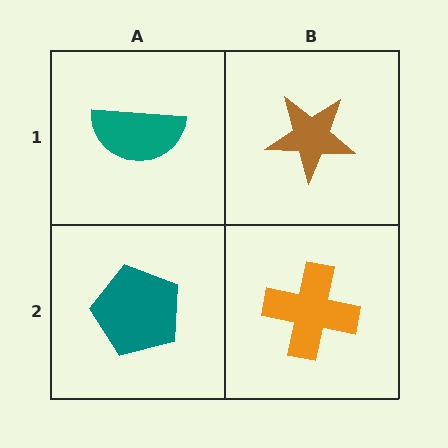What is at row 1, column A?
A teal semicircle.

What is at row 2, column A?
A teal pentagon.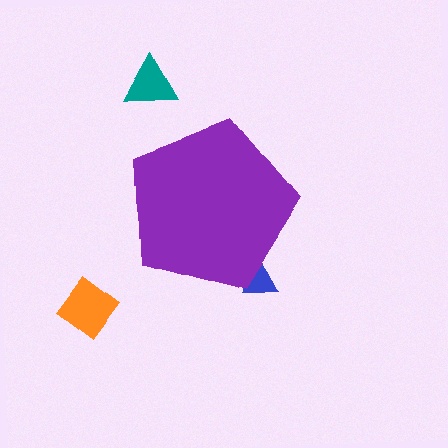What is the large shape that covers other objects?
A purple pentagon.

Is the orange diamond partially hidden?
No, the orange diamond is fully visible.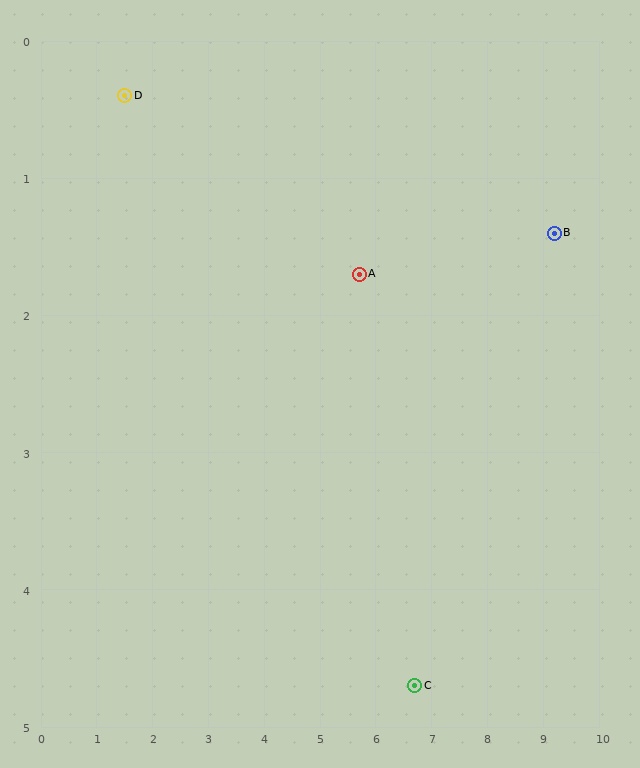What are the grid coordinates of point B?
Point B is at approximately (9.2, 1.4).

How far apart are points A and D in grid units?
Points A and D are about 4.4 grid units apart.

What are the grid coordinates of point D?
Point D is at approximately (1.5, 0.4).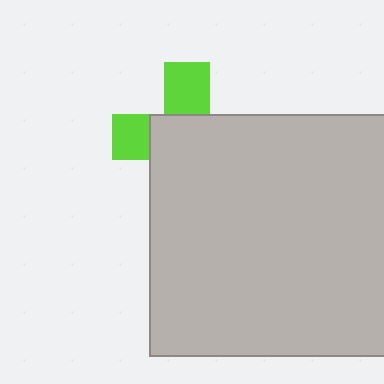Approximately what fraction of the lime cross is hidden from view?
Roughly 65% of the lime cross is hidden behind the light gray rectangle.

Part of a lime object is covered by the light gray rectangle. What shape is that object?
It is a cross.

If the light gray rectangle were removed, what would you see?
You would see the complete lime cross.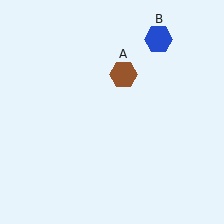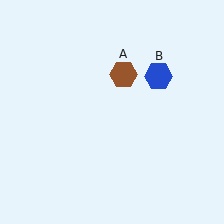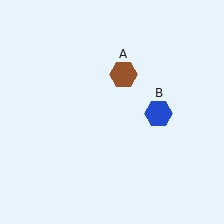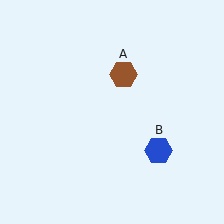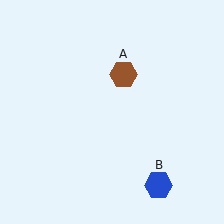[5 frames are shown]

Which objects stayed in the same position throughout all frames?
Brown hexagon (object A) remained stationary.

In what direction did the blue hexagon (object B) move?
The blue hexagon (object B) moved down.